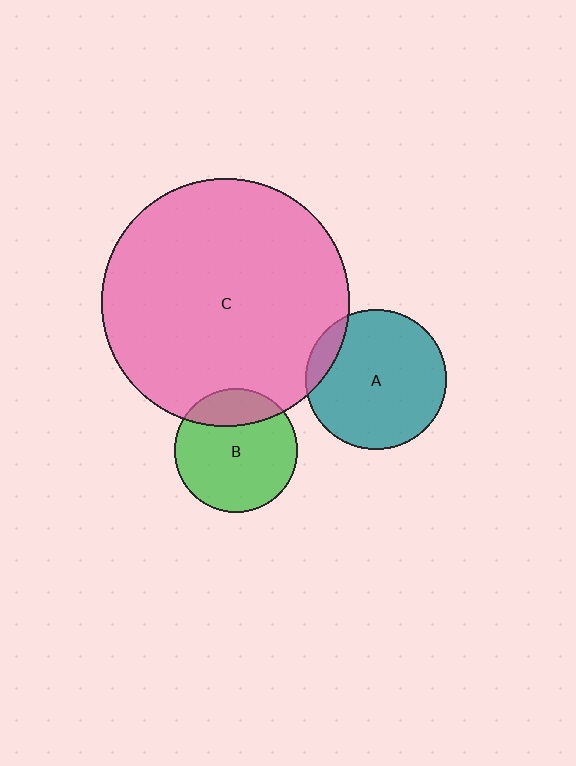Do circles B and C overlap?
Yes.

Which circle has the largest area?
Circle C (pink).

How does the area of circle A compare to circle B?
Approximately 1.3 times.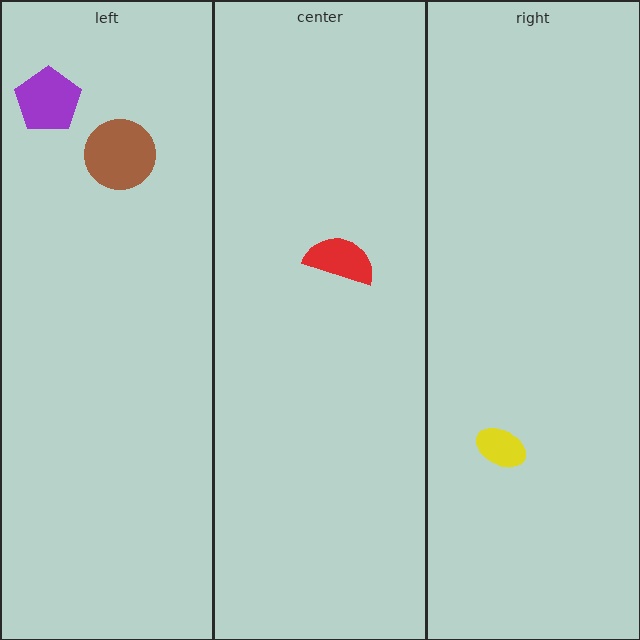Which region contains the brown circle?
The left region.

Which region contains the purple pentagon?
The left region.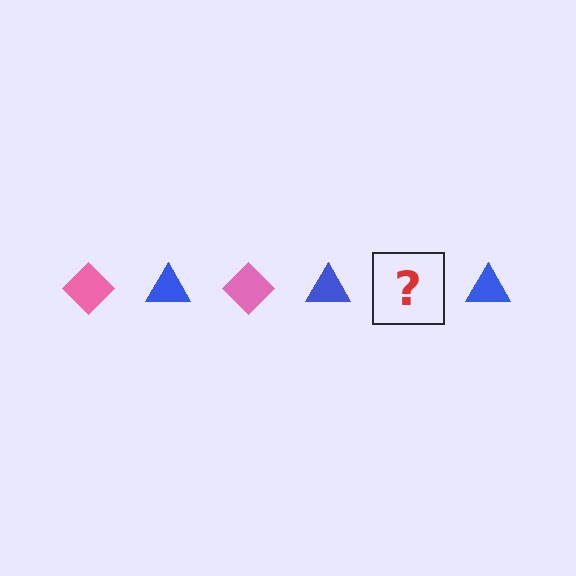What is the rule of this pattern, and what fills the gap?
The rule is that the pattern alternates between pink diamond and blue triangle. The gap should be filled with a pink diamond.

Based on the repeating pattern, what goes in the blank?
The blank should be a pink diamond.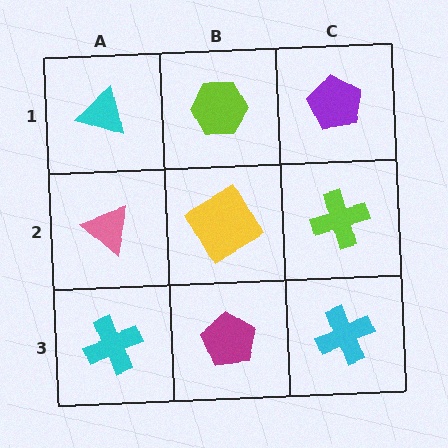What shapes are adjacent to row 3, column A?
A pink triangle (row 2, column A), a magenta pentagon (row 3, column B).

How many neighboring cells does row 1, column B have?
3.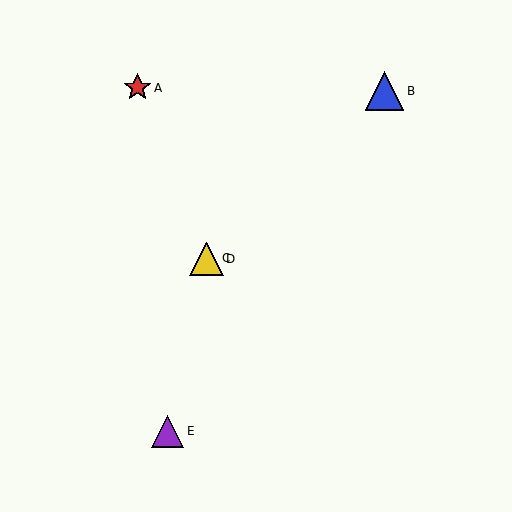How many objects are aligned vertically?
2 objects (C, D) are aligned vertically.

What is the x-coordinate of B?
Object B is at x≈385.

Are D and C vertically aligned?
Yes, both are at x≈207.